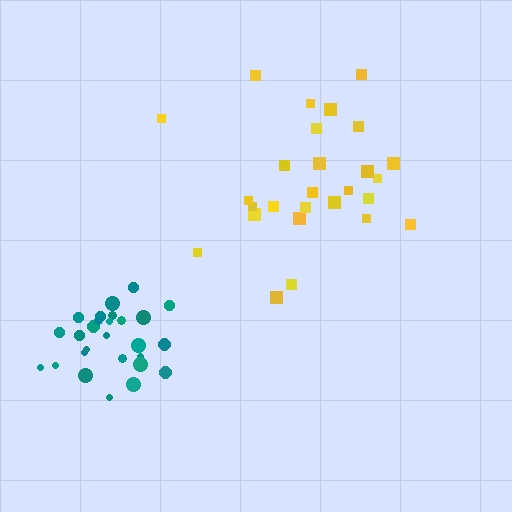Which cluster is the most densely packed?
Teal.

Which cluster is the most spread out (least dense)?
Yellow.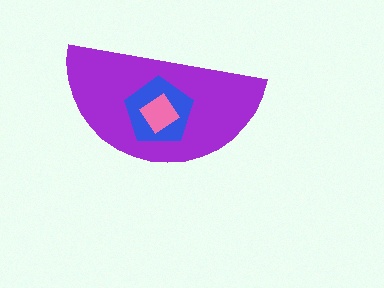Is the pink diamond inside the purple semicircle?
Yes.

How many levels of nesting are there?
3.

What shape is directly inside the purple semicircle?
The blue pentagon.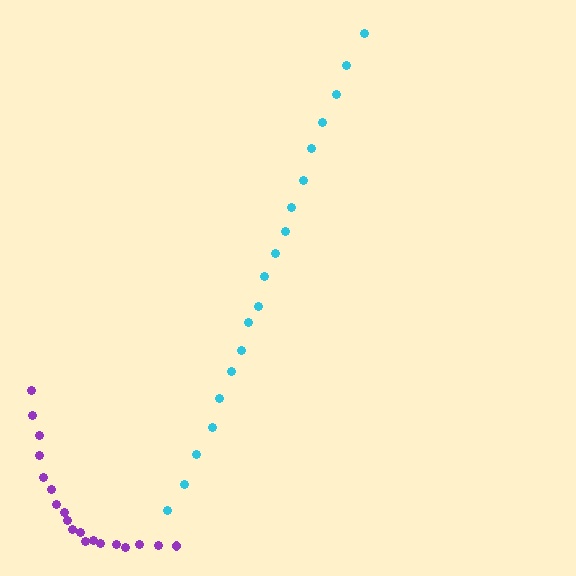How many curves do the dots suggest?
There are 2 distinct paths.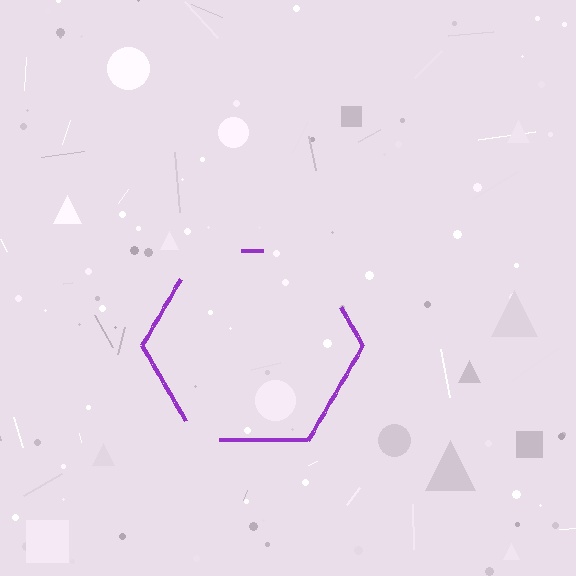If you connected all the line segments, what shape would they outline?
They would outline a hexagon.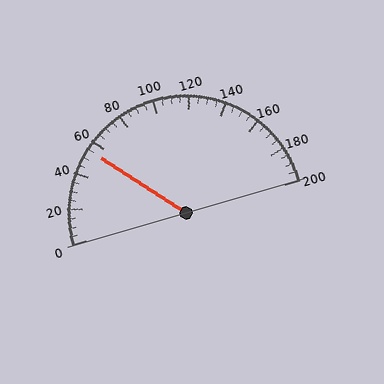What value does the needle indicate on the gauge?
The needle indicates approximately 55.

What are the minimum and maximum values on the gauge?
The gauge ranges from 0 to 200.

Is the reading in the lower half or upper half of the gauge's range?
The reading is in the lower half of the range (0 to 200).